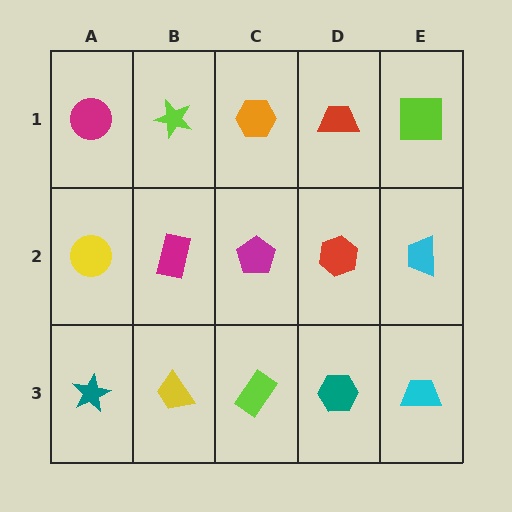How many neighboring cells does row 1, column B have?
3.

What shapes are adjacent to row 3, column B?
A magenta rectangle (row 2, column B), a teal star (row 3, column A), a lime rectangle (row 3, column C).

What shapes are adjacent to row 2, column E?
A lime square (row 1, column E), a cyan trapezoid (row 3, column E), a red hexagon (row 2, column D).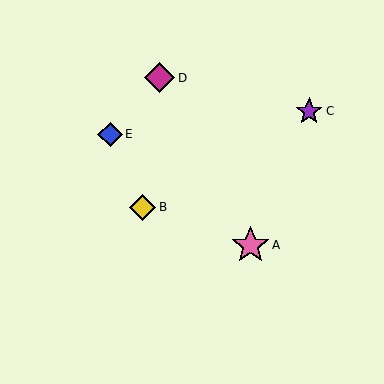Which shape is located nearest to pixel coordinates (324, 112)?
The purple star (labeled C) at (309, 111) is nearest to that location.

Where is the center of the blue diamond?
The center of the blue diamond is at (110, 134).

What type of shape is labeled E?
Shape E is a blue diamond.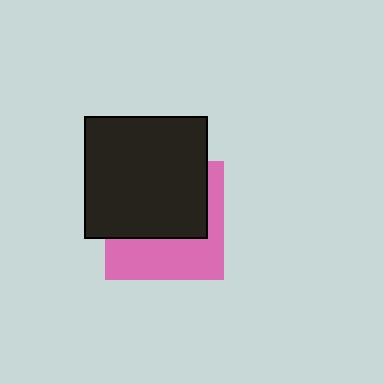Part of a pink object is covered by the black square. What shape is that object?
It is a square.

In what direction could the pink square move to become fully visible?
The pink square could move down. That would shift it out from behind the black square entirely.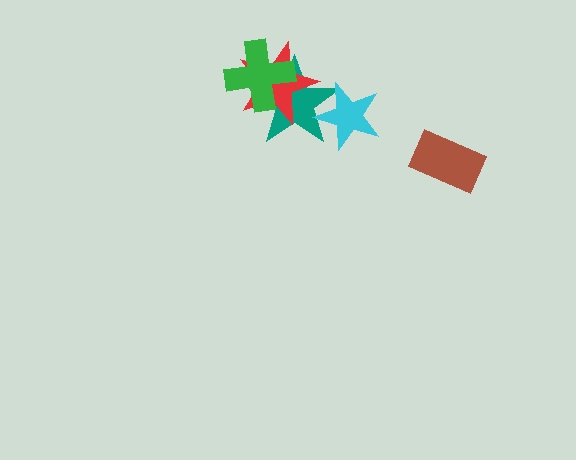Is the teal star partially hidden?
Yes, it is partially covered by another shape.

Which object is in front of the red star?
The green cross is in front of the red star.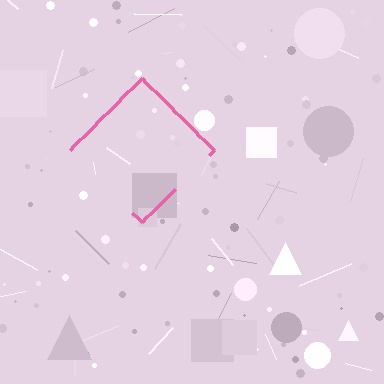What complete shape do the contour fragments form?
The contour fragments form a diamond.